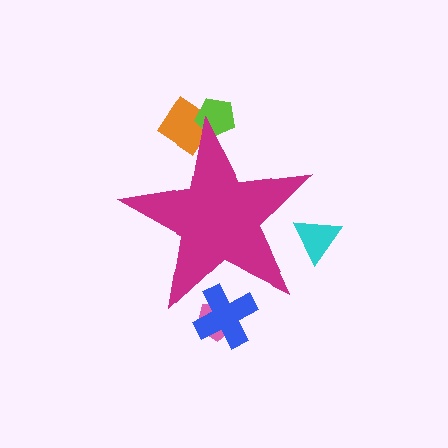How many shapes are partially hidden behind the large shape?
5 shapes are partially hidden.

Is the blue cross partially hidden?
Yes, the blue cross is partially hidden behind the magenta star.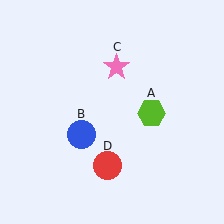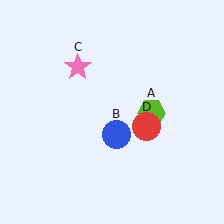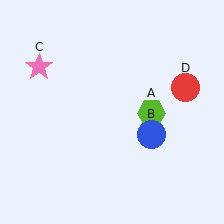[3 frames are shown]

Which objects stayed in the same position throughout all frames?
Lime hexagon (object A) remained stationary.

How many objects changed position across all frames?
3 objects changed position: blue circle (object B), pink star (object C), red circle (object D).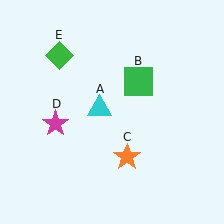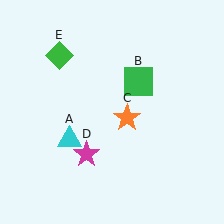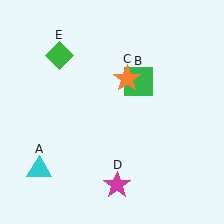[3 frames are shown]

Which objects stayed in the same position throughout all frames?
Green square (object B) and green diamond (object E) remained stationary.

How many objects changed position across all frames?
3 objects changed position: cyan triangle (object A), orange star (object C), magenta star (object D).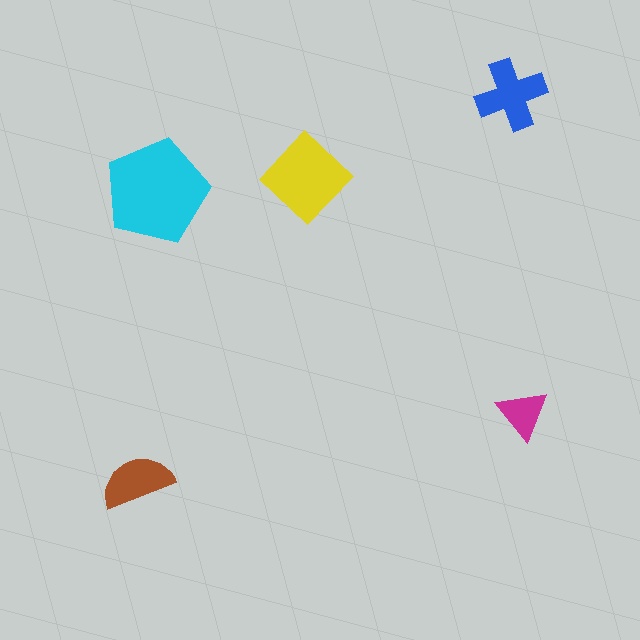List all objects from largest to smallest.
The cyan pentagon, the yellow diamond, the blue cross, the brown semicircle, the magenta triangle.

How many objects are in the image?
There are 5 objects in the image.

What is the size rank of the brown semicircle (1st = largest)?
4th.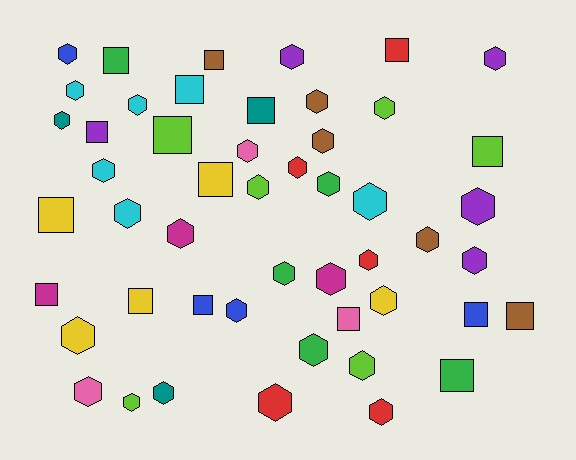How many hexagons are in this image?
There are 33 hexagons.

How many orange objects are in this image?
There are no orange objects.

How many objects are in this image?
There are 50 objects.